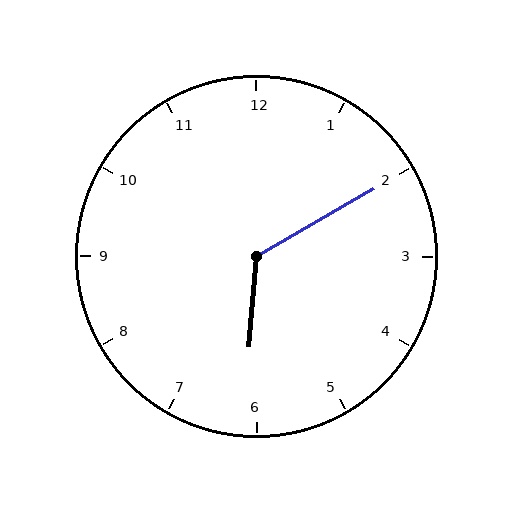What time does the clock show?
6:10.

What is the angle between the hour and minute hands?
Approximately 125 degrees.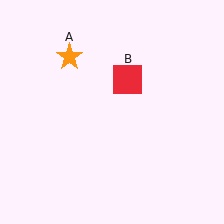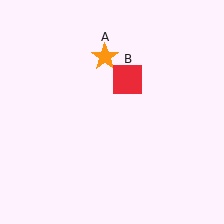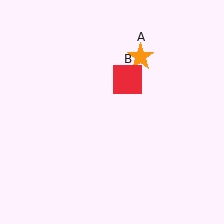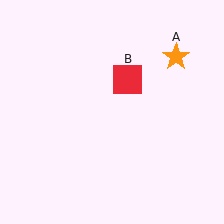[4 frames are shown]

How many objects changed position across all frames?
1 object changed position: orange star (object A).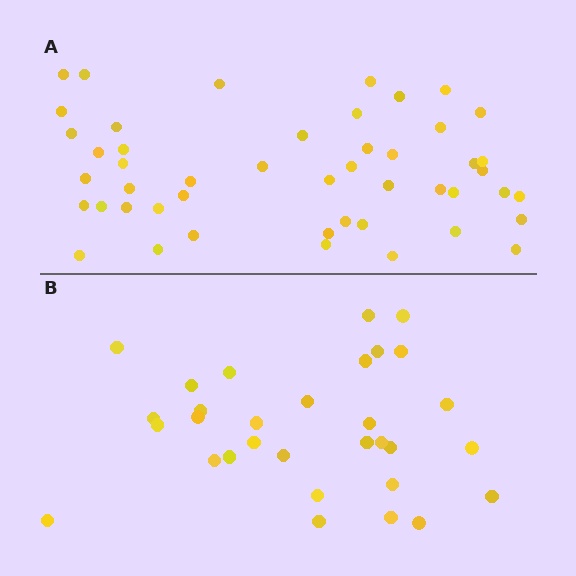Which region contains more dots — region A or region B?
Region A (the top region) has more dots.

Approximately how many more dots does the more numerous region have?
Region A has approximately 15 more dots than region B.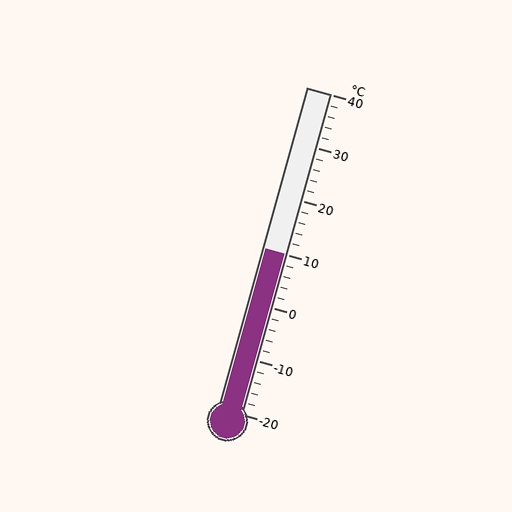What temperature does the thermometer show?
The thermometer shows approximately 10°C.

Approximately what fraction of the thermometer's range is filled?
The thermometer is filled to approximately 50% of its range.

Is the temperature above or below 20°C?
The temperature is below 20°C.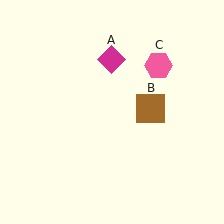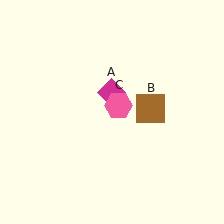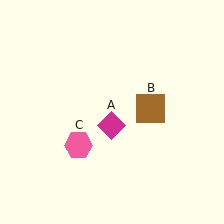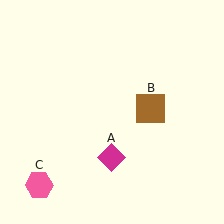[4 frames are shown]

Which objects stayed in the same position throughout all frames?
Brown square (object B) remained stationary.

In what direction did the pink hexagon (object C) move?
The pink hexagon (object C) moved down and to the left.